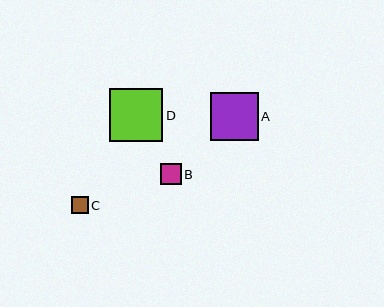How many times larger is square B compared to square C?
Square B is approximately 1.2 times the size of square C.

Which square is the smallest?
Square C is the smallest with a size of approximately 17 pixels.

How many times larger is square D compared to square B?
Square D is approximately 2.5 times the size of square B.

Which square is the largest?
Square D is the largest with a size of approximately 53 pixels.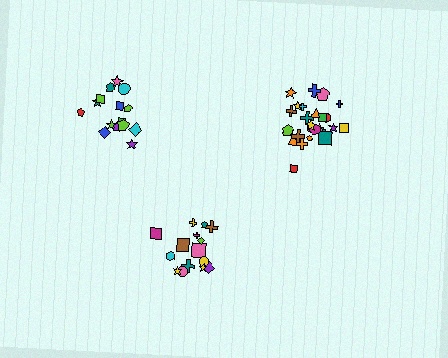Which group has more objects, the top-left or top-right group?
The top-right group.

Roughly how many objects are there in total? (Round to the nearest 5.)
Roughly 55 objects in total.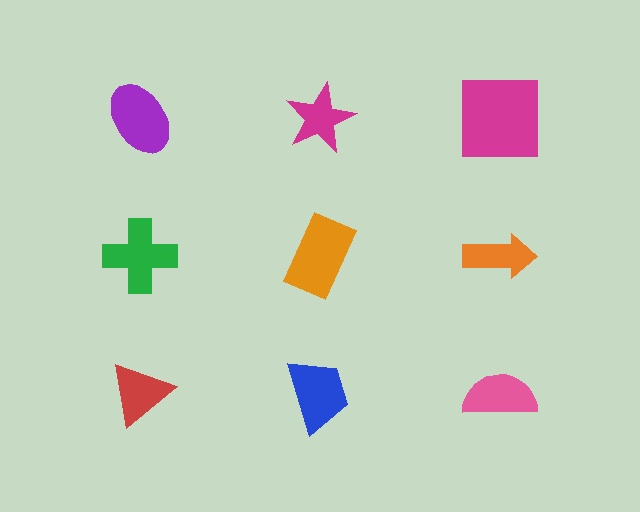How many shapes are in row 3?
3 shapes.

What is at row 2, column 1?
A green cross.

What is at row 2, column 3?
An orange arrow.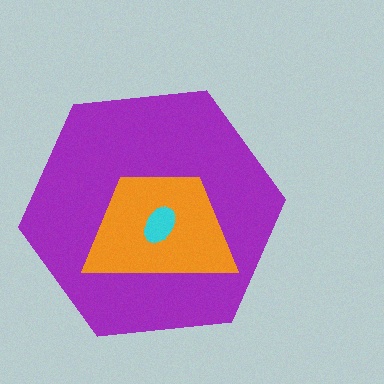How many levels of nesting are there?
3.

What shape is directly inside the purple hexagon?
The orange trapezoid.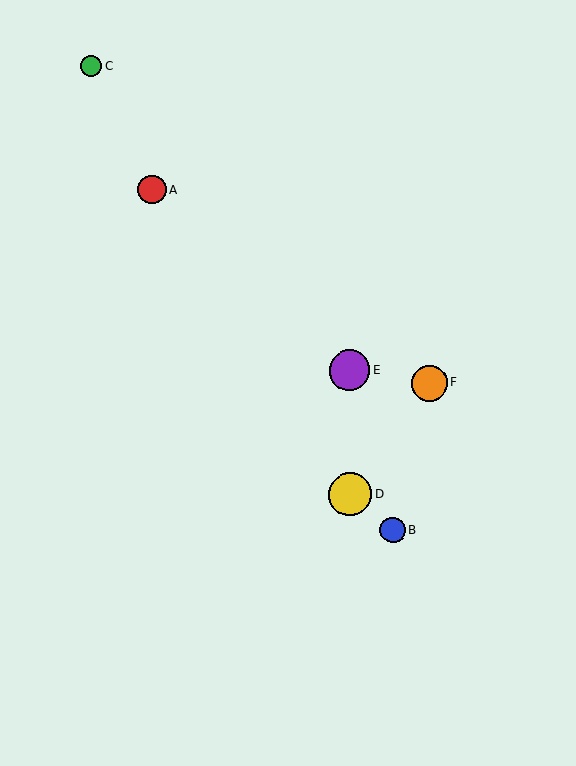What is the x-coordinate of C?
Object C is at x≈91.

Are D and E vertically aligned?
Yes, both are at x≈350.